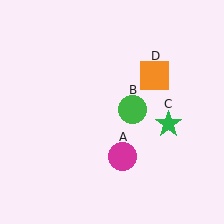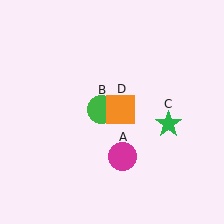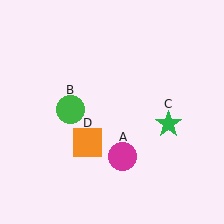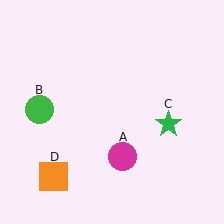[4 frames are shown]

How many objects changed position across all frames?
2 objects changed position: green circle (object B), orange square (object D).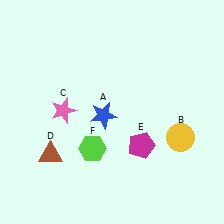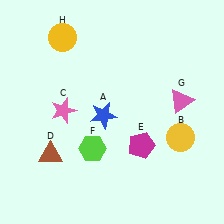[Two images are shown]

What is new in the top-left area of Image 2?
A yellow circle (H) was added in the top-left area of Image 2.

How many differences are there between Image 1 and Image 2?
There are 2 differences between the two images.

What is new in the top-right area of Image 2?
A pink triangle (G) was added in the top-right area of Image 2.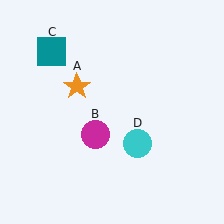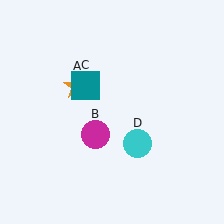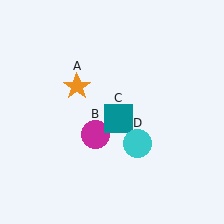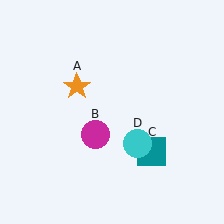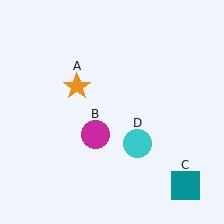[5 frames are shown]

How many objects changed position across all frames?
1 object changed position: teal square (object C).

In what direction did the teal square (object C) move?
The teal square (object C) moved down and to the right.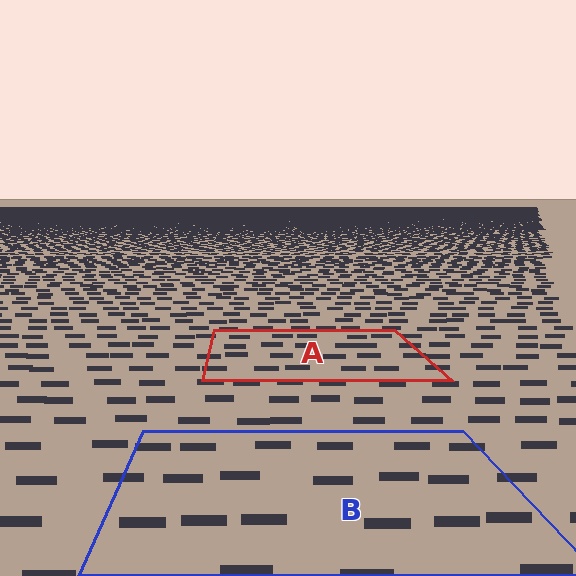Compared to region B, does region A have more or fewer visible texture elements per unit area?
Region A has more texture elements per unit area — they are packed more densely because it is farther away.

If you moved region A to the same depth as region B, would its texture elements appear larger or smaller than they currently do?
They would appear larger. At a closer depth, the same texture elements are projected at a bigger on-screen size.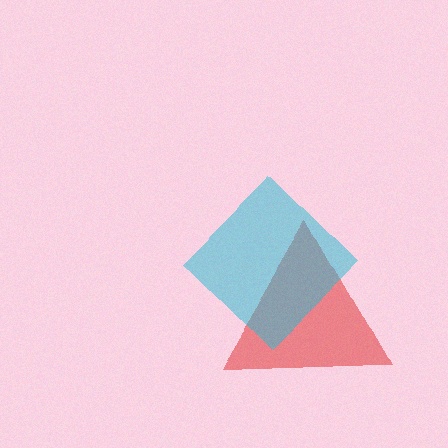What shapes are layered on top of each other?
The layered shapes are: a red triangle, a cyan diamond.